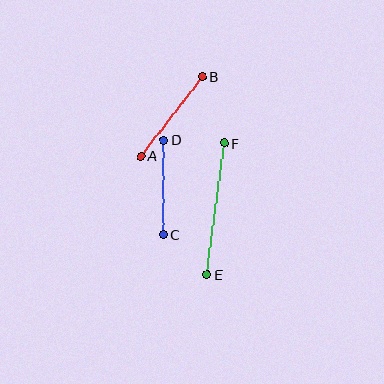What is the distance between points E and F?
The distance is approximately 132 pixels.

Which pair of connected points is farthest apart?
Points E and F are farthest apart.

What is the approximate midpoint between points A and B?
The midpoint is at approximately (172, 116) pixels.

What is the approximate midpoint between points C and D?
The midpoint is at approximately (164, 187) pixels.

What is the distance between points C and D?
The distance is approximately 95 pixels.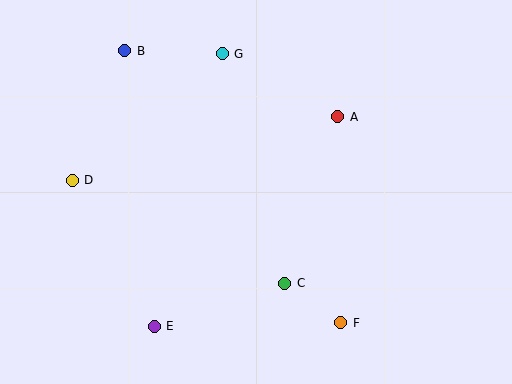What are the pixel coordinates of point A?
Point A is at (338, 117).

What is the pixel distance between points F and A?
The distance between F and A is 206 pixels.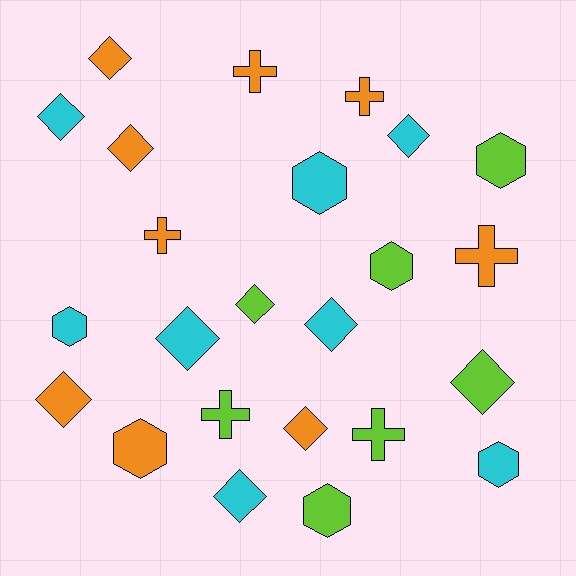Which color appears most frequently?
Orange, with 9 objects.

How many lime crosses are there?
There are 2 lime crosses.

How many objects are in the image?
There are 24 objects.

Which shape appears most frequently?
Diamond, with 11 objects.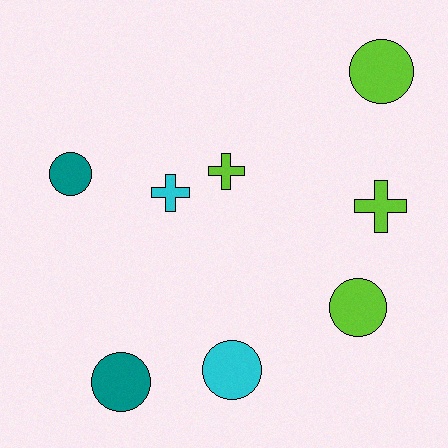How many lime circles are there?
There are 2 lime circles.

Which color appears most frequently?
Lime, with 4 objects.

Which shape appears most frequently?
Circle, with 5 objects.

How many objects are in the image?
There are 8 objects.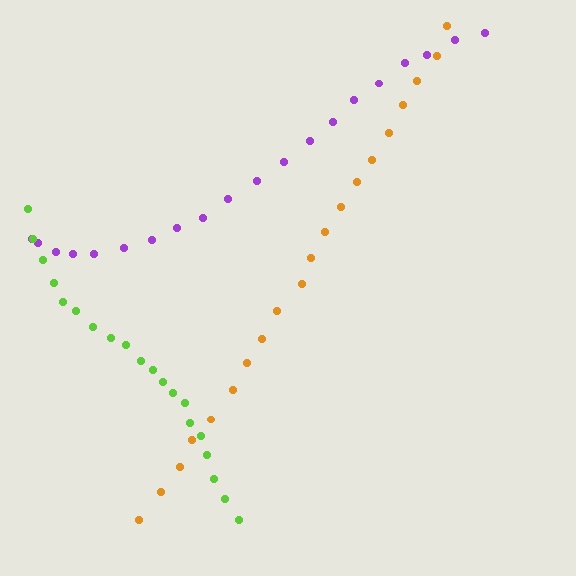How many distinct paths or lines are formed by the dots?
There are 3 distinct paths.